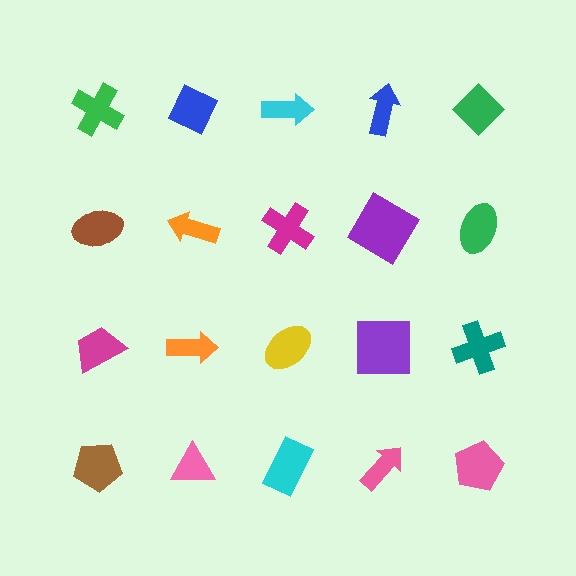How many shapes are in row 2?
5 shapes.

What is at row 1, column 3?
A cyan arrow.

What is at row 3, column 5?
A teal cross.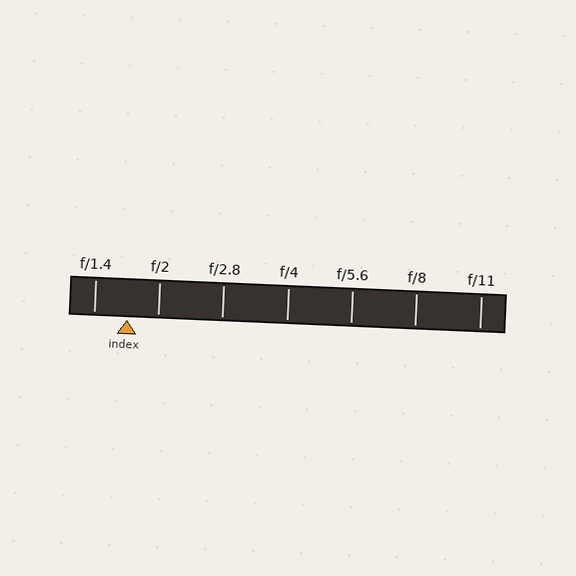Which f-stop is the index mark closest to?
The index mark is closest to f/2.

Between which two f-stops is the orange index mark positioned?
The index mark is between f/1.4 and f/2.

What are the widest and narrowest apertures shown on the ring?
The widest aperture shown is f/1.4 and the narrowest is f/11.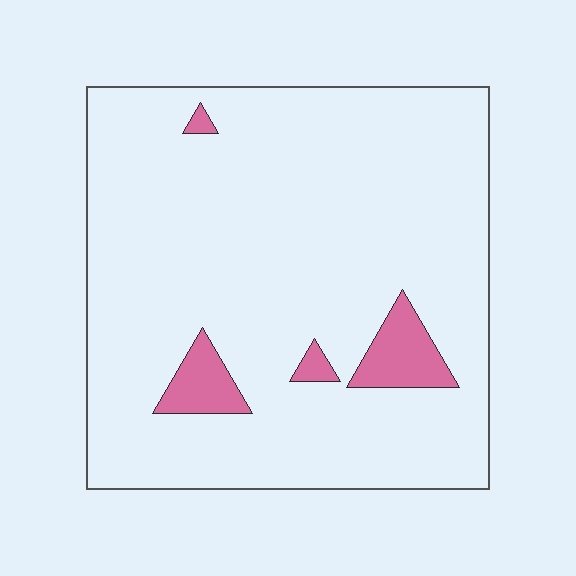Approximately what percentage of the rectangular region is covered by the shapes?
Approximately 5%.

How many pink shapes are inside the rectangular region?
4.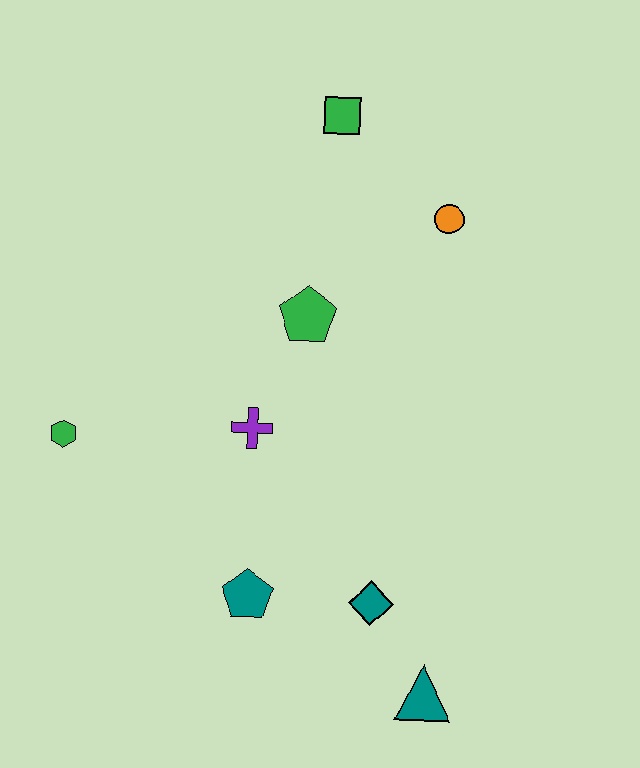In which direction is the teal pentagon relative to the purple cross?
The teal pentagon is below the purple cross.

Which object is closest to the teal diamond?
The teal triangle is closest to the teal diamond.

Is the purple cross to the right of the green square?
No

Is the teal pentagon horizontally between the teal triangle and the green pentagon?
No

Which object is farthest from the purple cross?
The green square is farthest from the purple cross.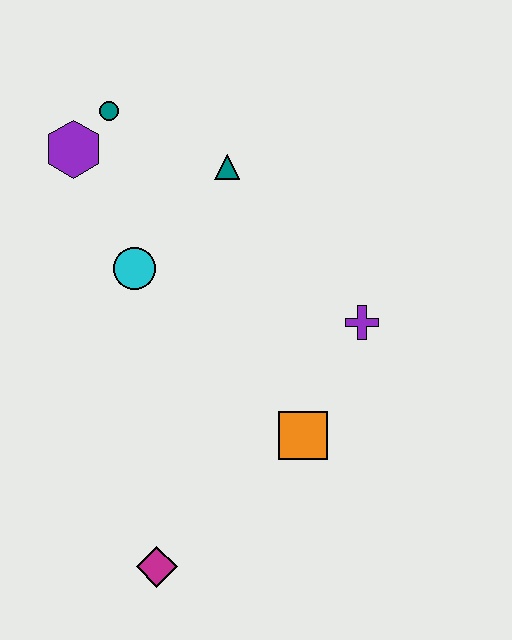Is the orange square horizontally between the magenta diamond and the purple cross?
Yes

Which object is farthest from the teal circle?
The magenta diamond is farthest from the teal circle.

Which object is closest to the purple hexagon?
The teal circle is closest to the purple hexagon.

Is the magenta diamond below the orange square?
Yes